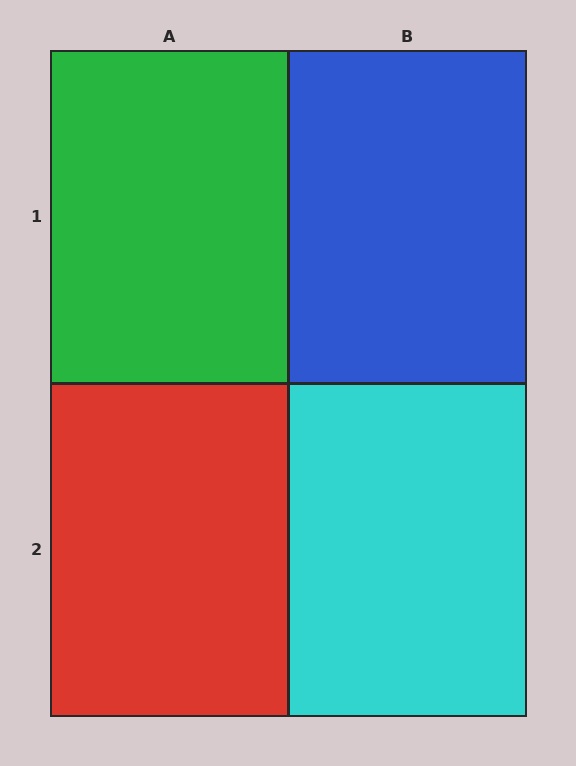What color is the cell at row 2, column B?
Cyan.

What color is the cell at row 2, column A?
Red.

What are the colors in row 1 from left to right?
Green, blue.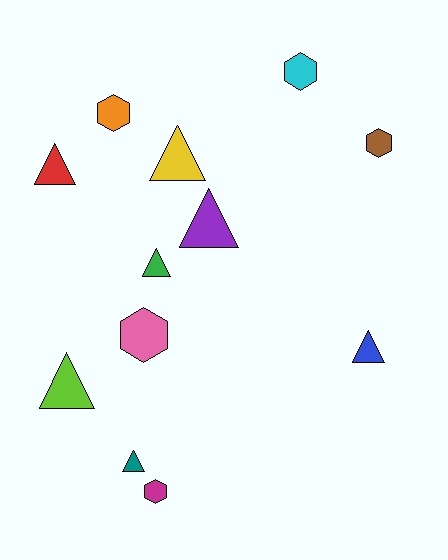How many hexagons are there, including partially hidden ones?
There are 5 hexagons.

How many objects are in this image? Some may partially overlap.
There are 12 objects.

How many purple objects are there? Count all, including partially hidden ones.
There is 1 purple object.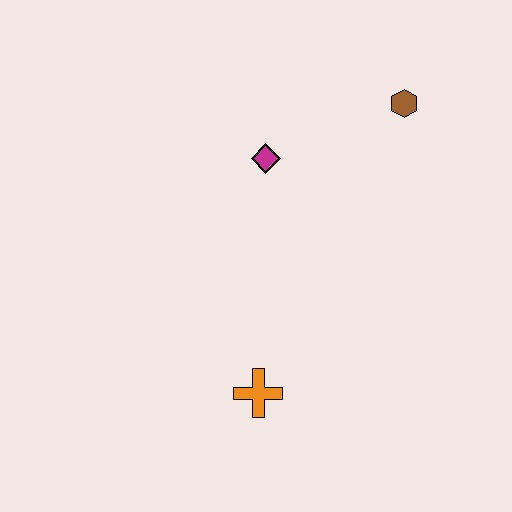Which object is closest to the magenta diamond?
The brown hexagon is closest to the magenta diamond.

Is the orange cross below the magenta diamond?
Yes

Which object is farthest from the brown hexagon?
The orange cross is farthest from the brown hexagon.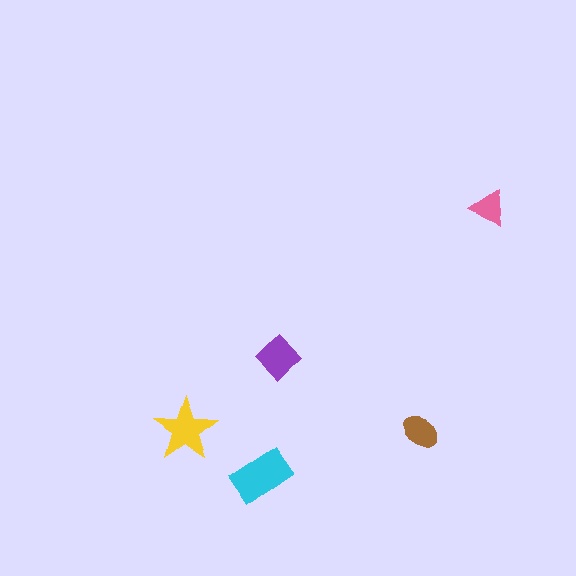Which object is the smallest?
The pink triangle.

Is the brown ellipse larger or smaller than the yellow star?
Smaller.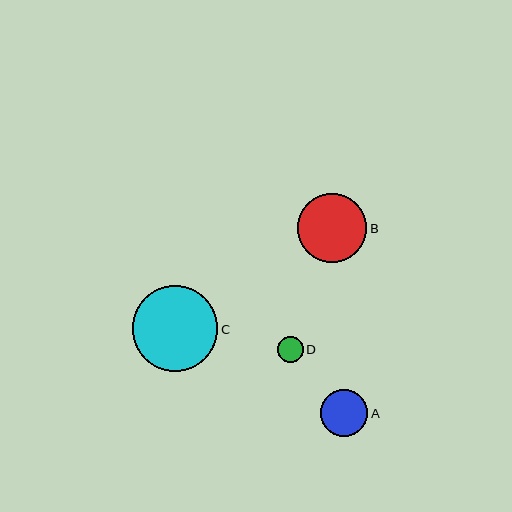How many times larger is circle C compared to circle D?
Circle C is approximately 3.4 times the size of circle D.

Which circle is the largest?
Circle C is the largest with a size of approximately 86 pixels.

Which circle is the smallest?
Circle D is the smallest with a size of approximately 25 pixels.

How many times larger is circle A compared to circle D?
Circle A is approximately 1.8 times the size of circle D.